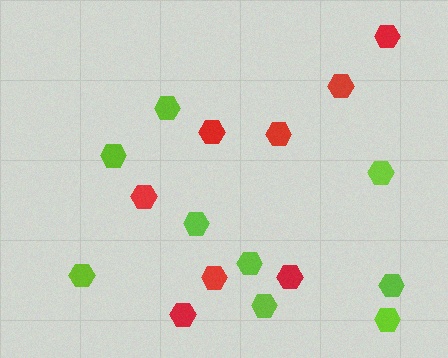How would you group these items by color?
There are 2 groups: one group of red hexagons (8) and one group of lime hexagons (9).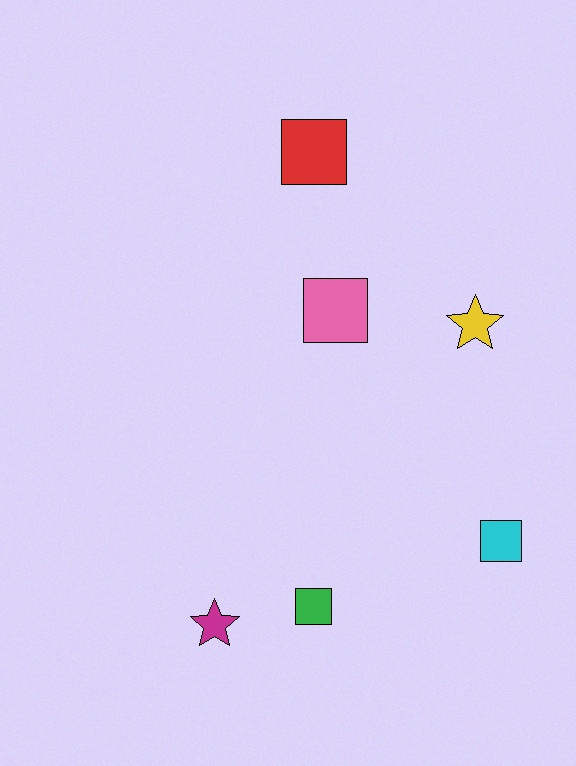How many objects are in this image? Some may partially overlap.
There are 6 objects.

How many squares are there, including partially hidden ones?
There are 4 squares.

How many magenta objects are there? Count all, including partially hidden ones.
There is 1 magenta object.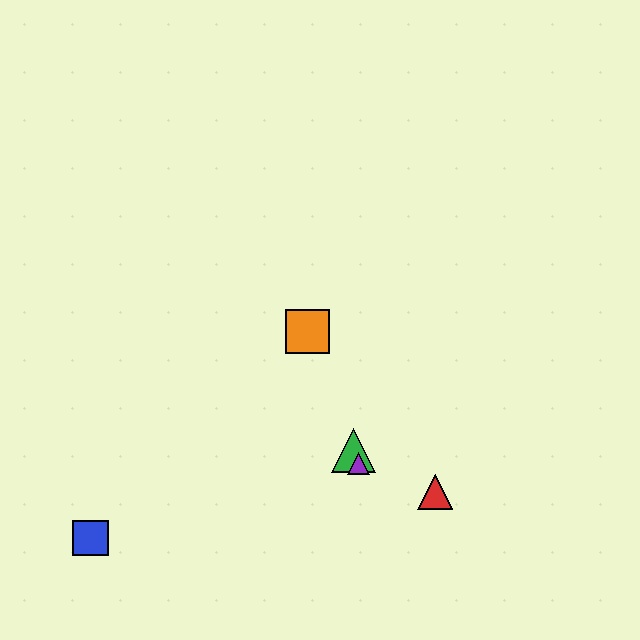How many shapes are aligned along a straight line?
4 shapes (the green triangle, the yellow triangle, the purple triangle, the orange square) are aligned along a straight line.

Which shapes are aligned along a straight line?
The green triangle, the yellow triangle, the purple triangle, the orange square are aligned along a straight line.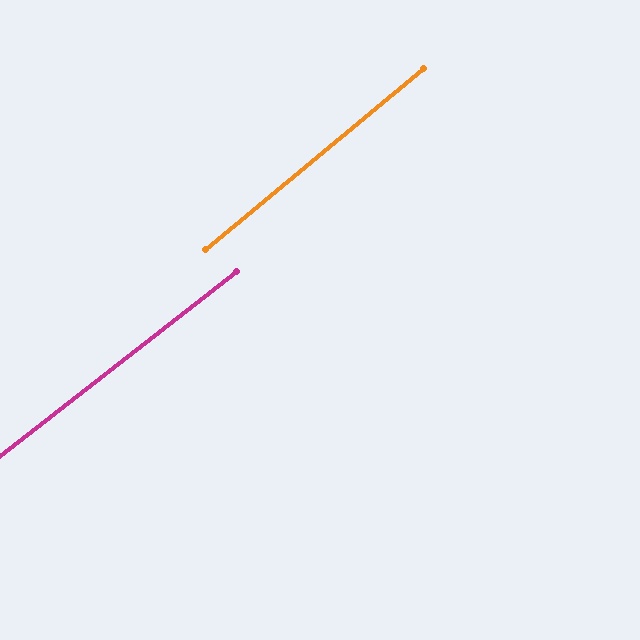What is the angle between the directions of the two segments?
Approximately 2 degrees.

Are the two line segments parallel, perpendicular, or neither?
Parallel — their directions differ by only 1.8°.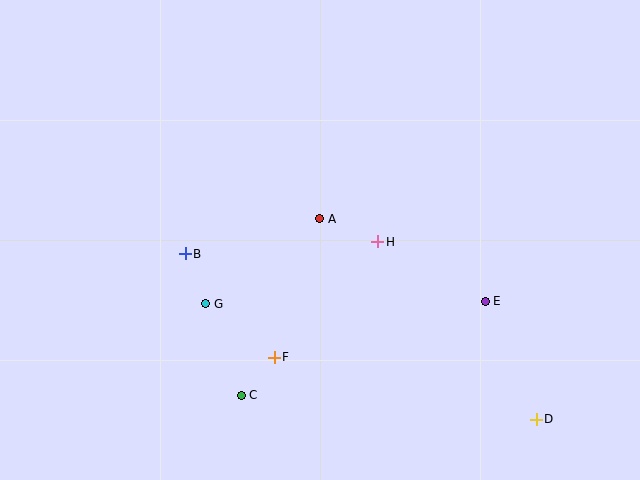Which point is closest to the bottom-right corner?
Point D is closest to the bottom-right corner.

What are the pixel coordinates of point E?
Point E is at (485, 301).